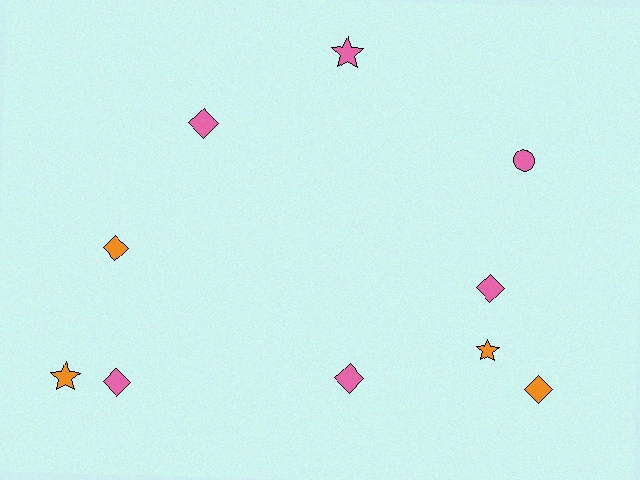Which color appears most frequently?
Pink, with 6 objects.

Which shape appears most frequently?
Diamond, with 6 objects.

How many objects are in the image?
There are 10 objects.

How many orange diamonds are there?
There are 2 orange diamonds.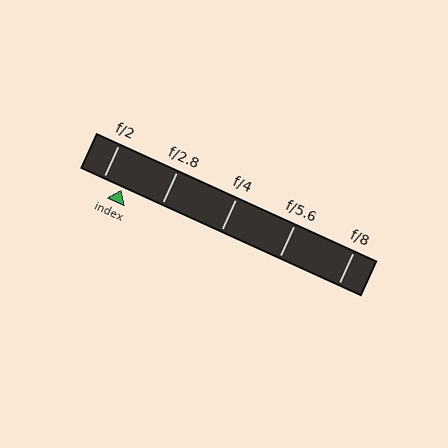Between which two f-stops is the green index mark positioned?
The index mark is between f/2 and f/2.8.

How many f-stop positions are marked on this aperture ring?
There are 5 f-stop positions marked.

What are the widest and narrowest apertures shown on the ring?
The widest aperture shown is f/2 and the narrowest is f/8.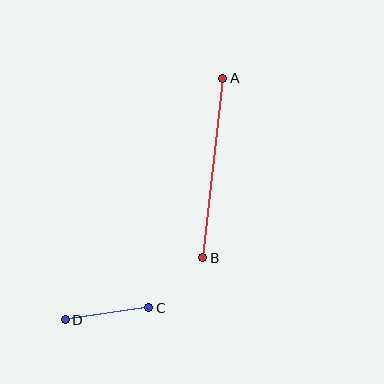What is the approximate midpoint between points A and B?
The midpoint is at approximately (213, 168) pixels.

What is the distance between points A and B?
The distance is approximately 180 pixels.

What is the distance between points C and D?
The distance is approximately 84 pixels.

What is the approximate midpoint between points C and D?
The midpoint is at approximately (107, 314) pixels.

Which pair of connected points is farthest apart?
Points A and B are farthest apart.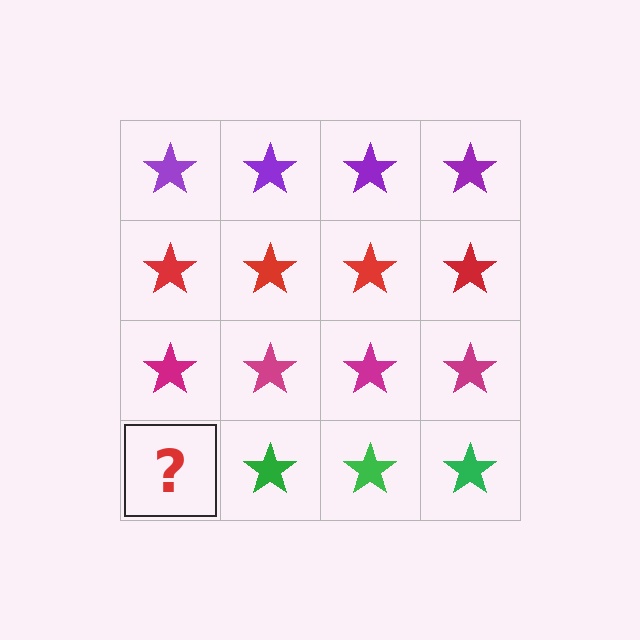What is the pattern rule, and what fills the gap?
The rule is that each row has a consistent color. The gap should be filled with a green star.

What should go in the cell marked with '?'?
The missing cell should contain a green star.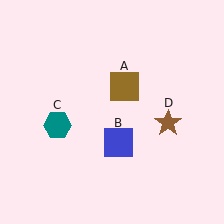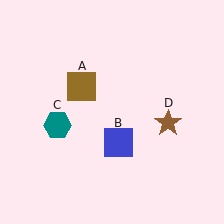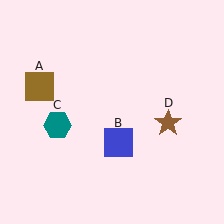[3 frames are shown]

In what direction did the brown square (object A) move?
The brown square (object A) moved left.